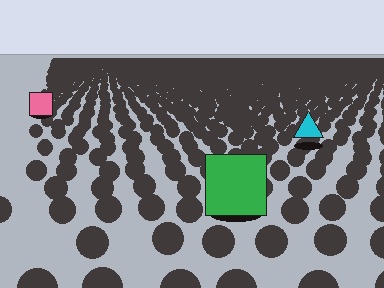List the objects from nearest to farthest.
From nearest to farthest: the green square, the cyan triangle, the pink square.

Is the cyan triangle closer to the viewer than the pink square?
Yes. The cyan triangle is closer — you can tell from the texture gradient: the ground texture is coarser near it.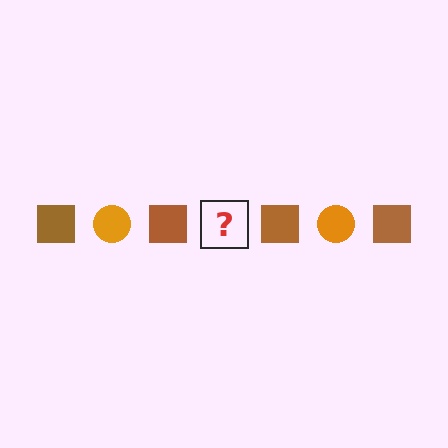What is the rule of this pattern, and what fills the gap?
The rule is that the pattern alternates between brown square and orange circle. The gap should be filled with an orange circle.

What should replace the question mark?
The question mark should be replaced with an orange circle.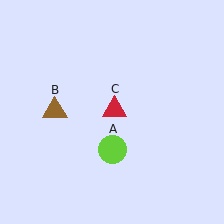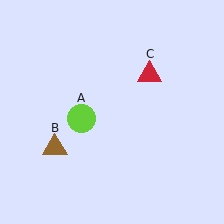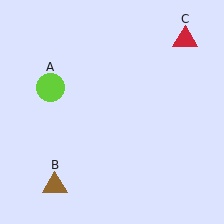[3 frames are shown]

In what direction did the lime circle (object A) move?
The lime circle (object A) moved up and to the left.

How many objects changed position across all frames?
3 objects changed position: lime circle (object A), brown triangle (object B), red triangle (object C).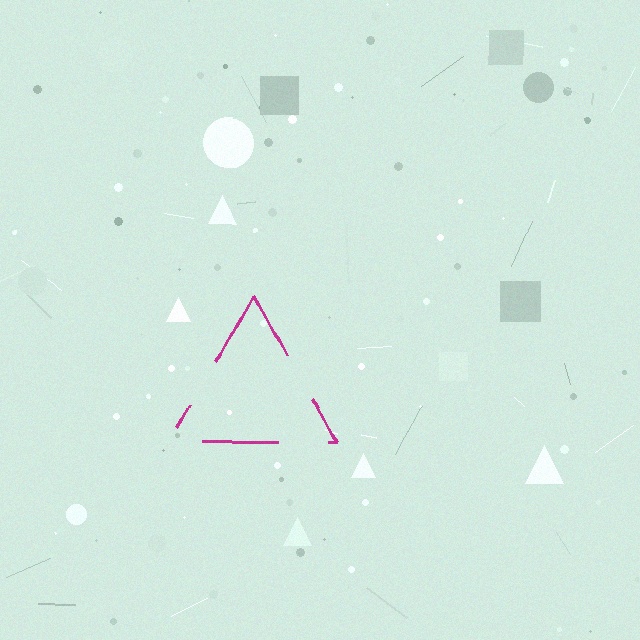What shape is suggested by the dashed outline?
The dashed outline suggests a triangle.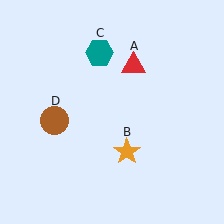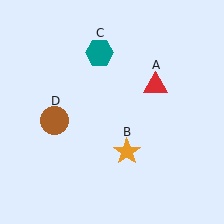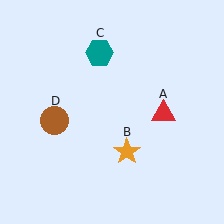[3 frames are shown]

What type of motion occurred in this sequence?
The red triangle (object A) rotated clockwise around the center of the scene.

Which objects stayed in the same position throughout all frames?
Orange star (object B) and teal hexagon (object C) and brown circle (object D) remained stationary.